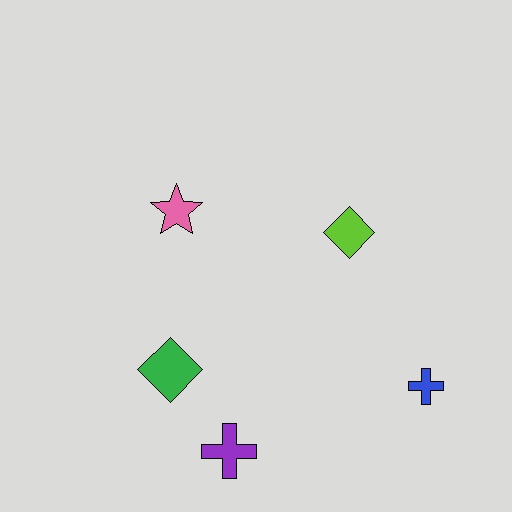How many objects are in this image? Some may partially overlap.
There are 5 objects.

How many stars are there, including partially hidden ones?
There is 1 star.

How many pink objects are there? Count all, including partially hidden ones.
There is 1 pink object.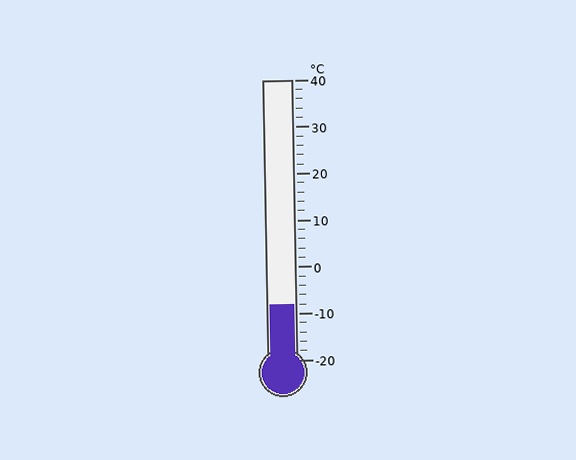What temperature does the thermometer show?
The thermometer shows approximately -8°C.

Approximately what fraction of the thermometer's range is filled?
The thermometer is filled to approximately 20% of its range.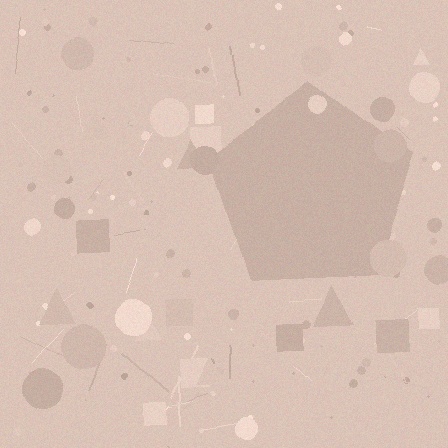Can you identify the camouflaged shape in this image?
The camouflaged shape is a pentagon.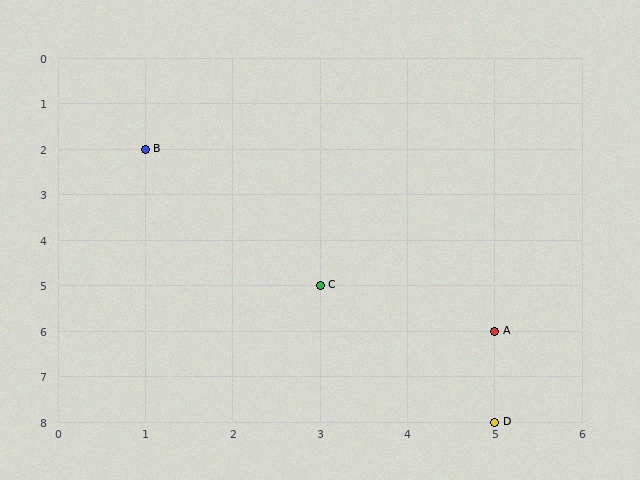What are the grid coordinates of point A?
Point A is at grid coordinates (5, 6).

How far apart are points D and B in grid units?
Points D and B are 4 columns and 6 rows apart (about 7.2 grid units diagonally).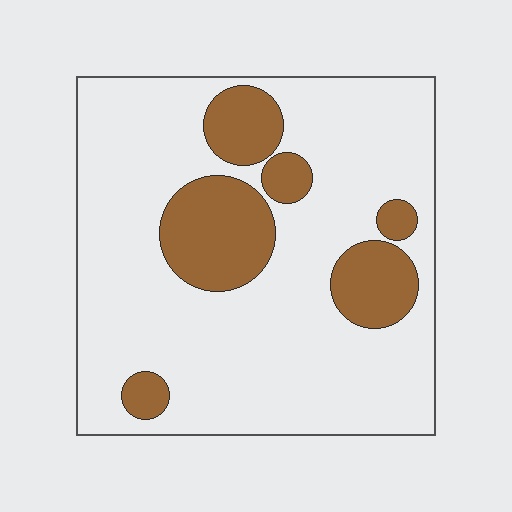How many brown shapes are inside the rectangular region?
6.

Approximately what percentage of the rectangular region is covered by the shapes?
Approximately 20%.